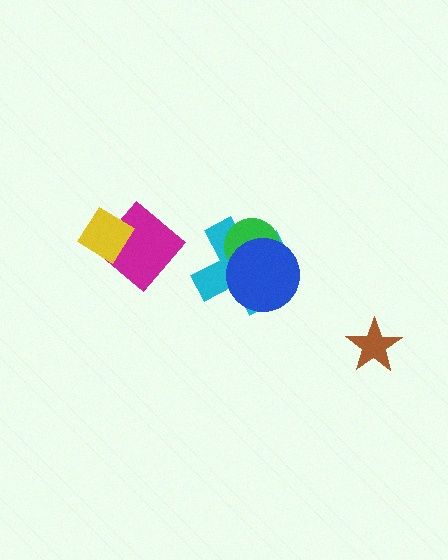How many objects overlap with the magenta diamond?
1 object overlaps with the magenta diamond.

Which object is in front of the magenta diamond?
The yellow diamond is in front of the magenta diamond.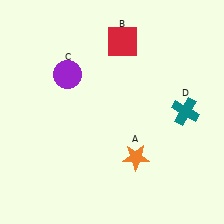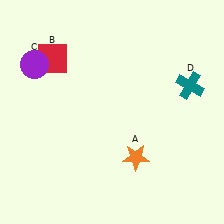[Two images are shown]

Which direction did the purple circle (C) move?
The purple circle (C) moved left.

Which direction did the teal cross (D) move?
The teal cross (D) moved up.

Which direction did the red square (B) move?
The red square (B) moved left.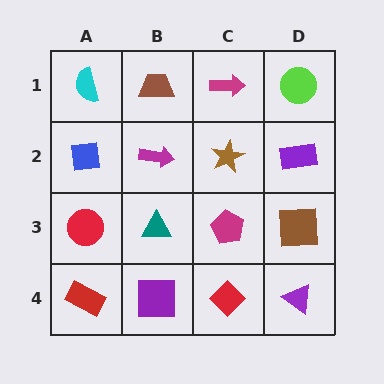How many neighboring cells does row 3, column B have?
4.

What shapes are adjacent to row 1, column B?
A magenta arrow (row 2, column B), a cyan semicircle (row 1, column A), a magenta arrow (row 1, column C).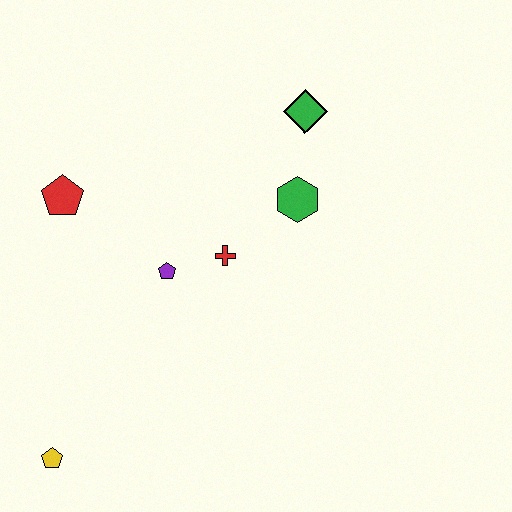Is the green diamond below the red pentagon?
No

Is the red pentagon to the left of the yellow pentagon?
No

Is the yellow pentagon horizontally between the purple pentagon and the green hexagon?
No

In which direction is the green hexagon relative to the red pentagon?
The green hexagon is to the right of the red pentagon.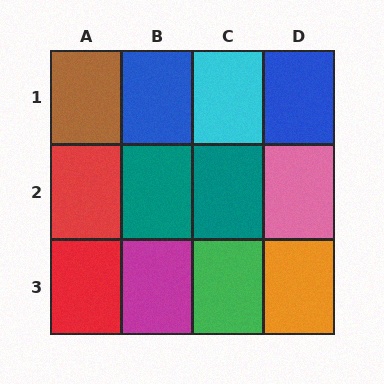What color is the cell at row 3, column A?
Red.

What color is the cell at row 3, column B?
Magenta.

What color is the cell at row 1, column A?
Brown.